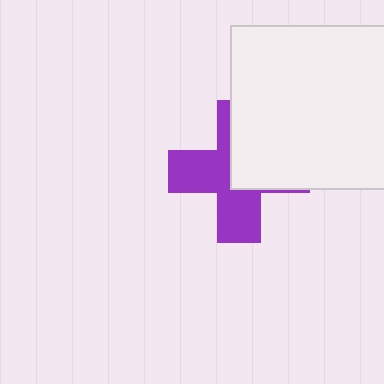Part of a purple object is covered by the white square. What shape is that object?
It is a cross.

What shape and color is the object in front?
The object in front is a white square.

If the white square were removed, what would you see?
You would see the complete purple cross.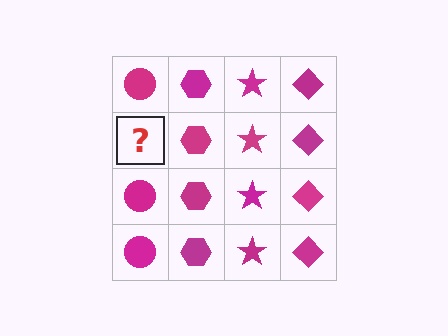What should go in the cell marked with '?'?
The missing cell should contain a magenta circle.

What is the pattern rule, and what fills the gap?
The rule is that each column has a consistent shape. The gap should be filled with a magenta circle.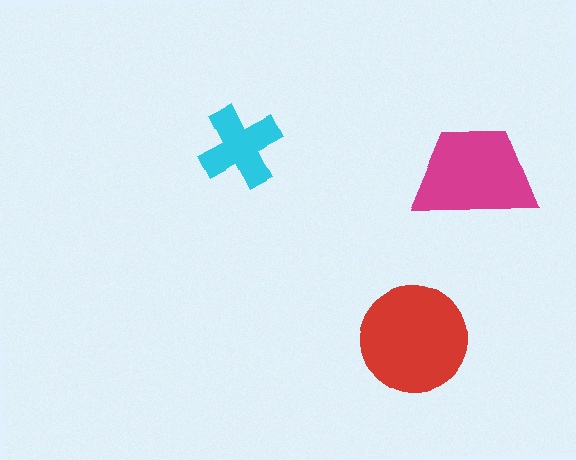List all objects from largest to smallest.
The red circle, the magenta trapezoid, the cyan cross.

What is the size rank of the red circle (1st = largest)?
1st.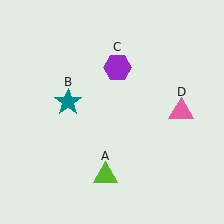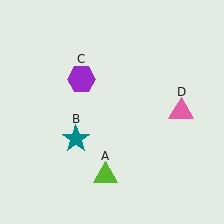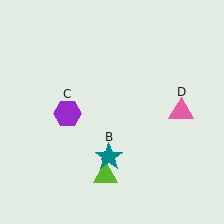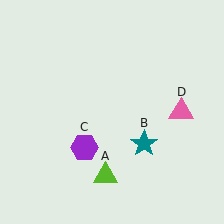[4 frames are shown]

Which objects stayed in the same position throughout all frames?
Lime triangle (object A) and pink triangle (object D) remained stationary.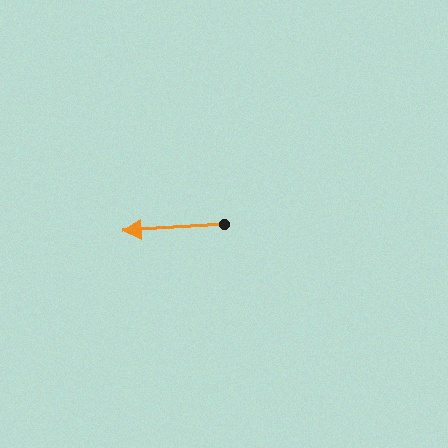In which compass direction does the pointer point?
West.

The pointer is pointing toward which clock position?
Roughly 9 o'clock.